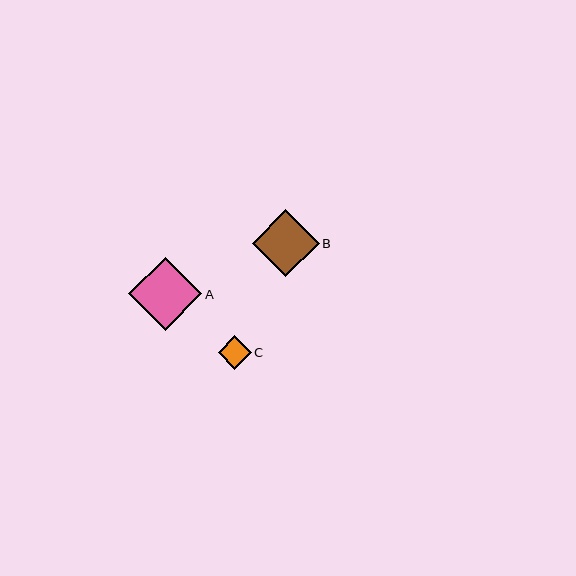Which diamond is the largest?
Diamond A is the largest with a size of approximately 73 pixels.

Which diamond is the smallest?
Diamond C is the smallest with a size of approximately 33 pixels.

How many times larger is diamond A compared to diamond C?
Diamond A is approximately 2.2 times the size of diamond C.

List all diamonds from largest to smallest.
From largest to smallest: A, B, C.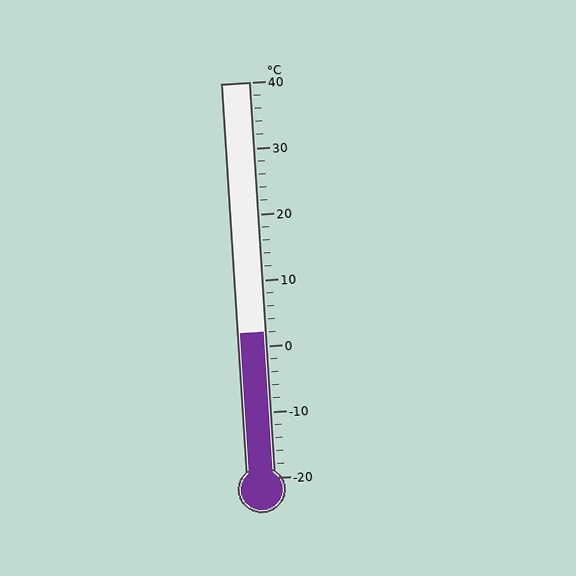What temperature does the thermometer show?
The thermometer shows approximately 2°C.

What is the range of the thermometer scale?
The thermometer scale ranges from -20°C to 40°C.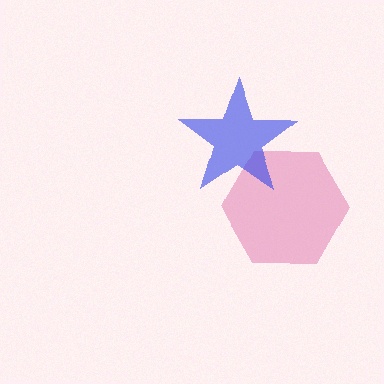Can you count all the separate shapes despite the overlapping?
Yes, there are 2 separate shapes.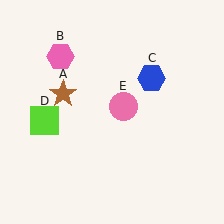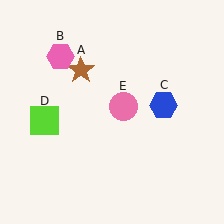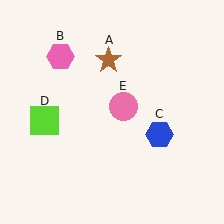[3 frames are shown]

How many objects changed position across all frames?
2 objects changed position: brown star (object A), blue hexagon (object C).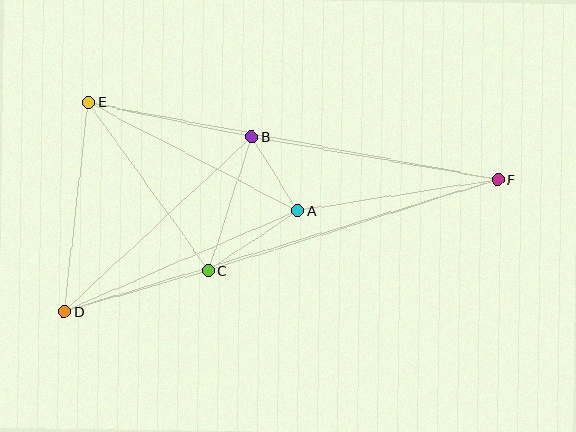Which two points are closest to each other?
Points A and B are closest to each other.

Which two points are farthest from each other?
Points D and F are farthest from each other.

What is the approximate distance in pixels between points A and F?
The distance between A and F is approximately 202 pixels.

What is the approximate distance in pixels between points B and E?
The distance between B and E is approximately 167 pixels.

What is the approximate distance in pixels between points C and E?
The distance between C and E is approximately 207 pixels.